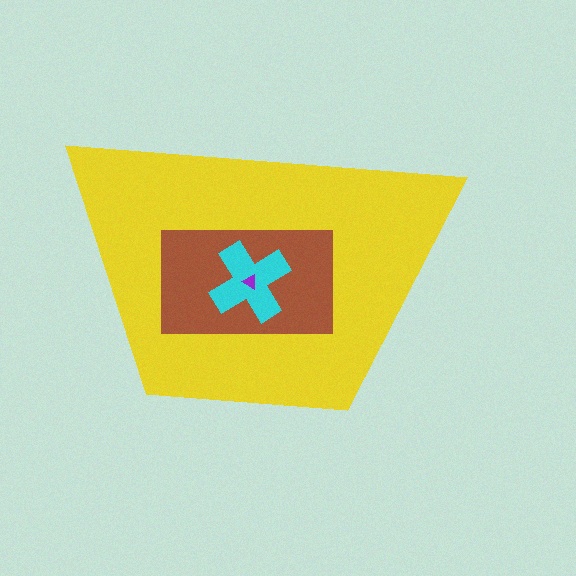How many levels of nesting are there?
4.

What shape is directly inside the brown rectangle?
The cyan cross.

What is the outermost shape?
The yellow trapezoid.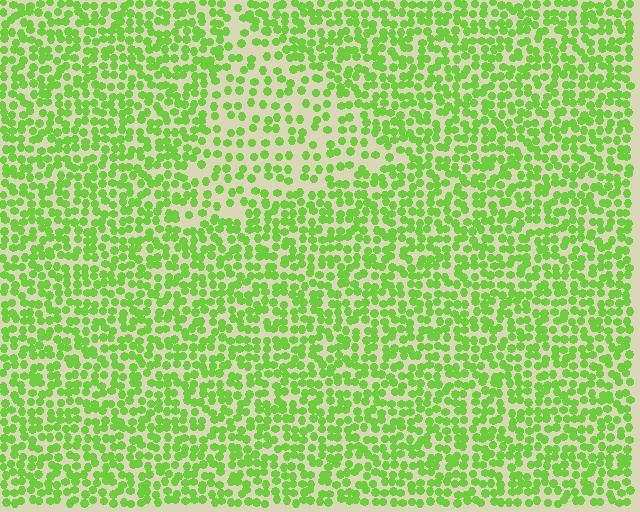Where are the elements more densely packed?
The elements are more densely packed outside the triangle boundary.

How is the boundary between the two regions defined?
The boundary is defined by a change in element density (approximately 1.9x ratio). All elements are the same color, size, and shape.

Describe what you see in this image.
The image contains small lime elements arranged at two different densities. A triangle-shaped region is visible where the elements are less densely packed than the surrounding area.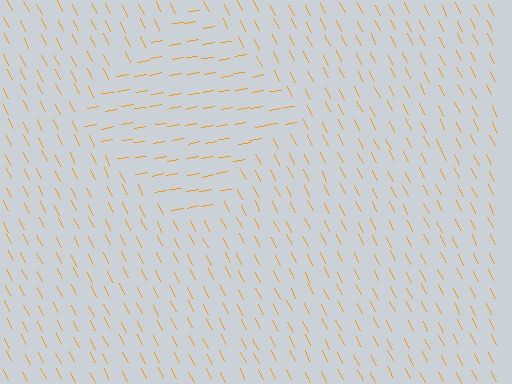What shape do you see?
I see a diamond.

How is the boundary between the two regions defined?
The boundary is defined purely by a change in line orientation (approximately 72 degrees difference). All lines are the same color and thickness.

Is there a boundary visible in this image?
Yes, there is a texture boundary formed by a change in line orientation.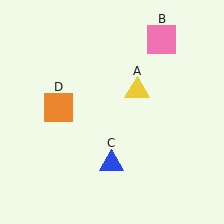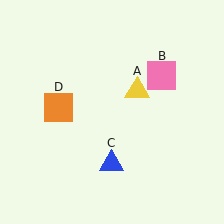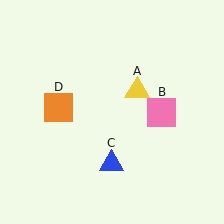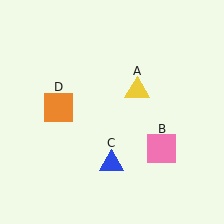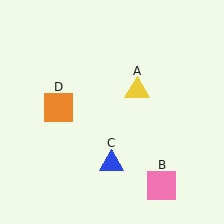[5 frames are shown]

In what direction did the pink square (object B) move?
The pink square (object B) moved down.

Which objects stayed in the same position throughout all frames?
Yellow triangle (object A) and blue triangle (object C) and orange square (object D) remained stationary.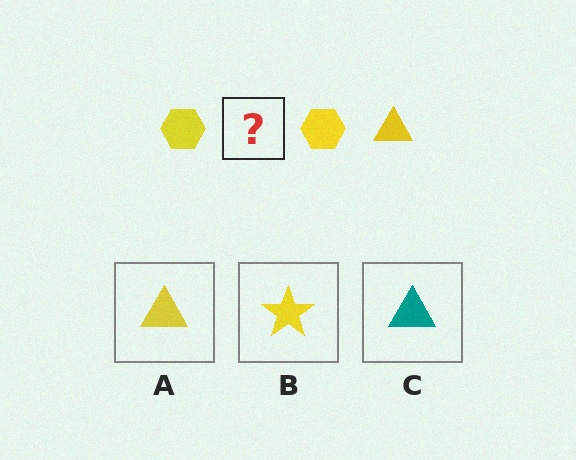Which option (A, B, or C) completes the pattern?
A.